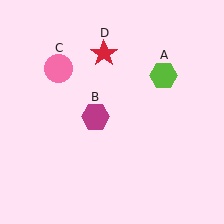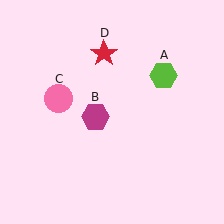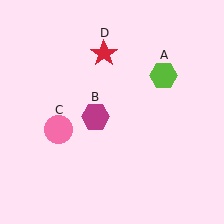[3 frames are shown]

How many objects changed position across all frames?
1 object changed position: pink circle (object C).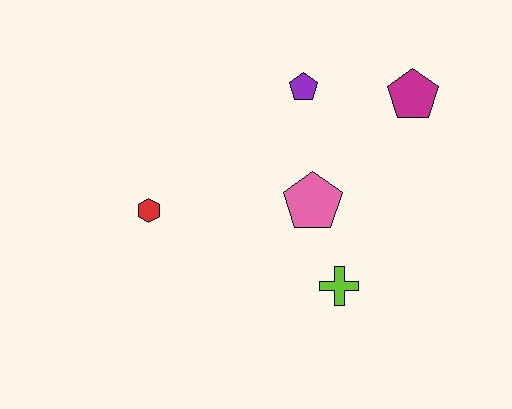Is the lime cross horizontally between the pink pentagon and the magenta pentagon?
Yes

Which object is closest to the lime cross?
The pink pentagon is closest to the lime cross.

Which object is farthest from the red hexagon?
The magenta pentagon is farthest from the red hexagon.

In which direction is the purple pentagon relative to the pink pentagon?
The purple pentagon is above the pink pentagon.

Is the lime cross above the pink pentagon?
No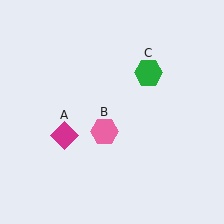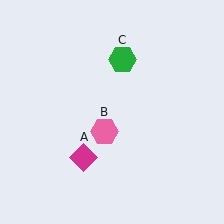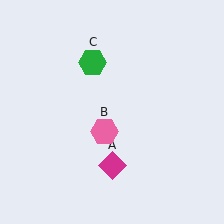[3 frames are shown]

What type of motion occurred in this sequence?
The magenta diamond (object A), green hexagon (object C) rotated counterclockwise around the center of the scene.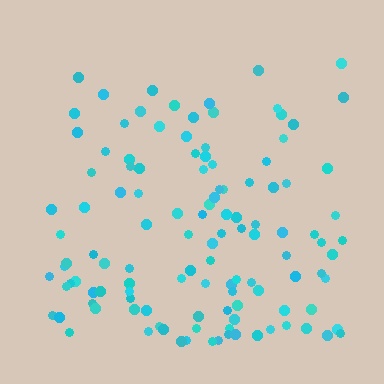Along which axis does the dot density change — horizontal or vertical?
Vertical.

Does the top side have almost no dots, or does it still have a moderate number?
Still a moderate number, just noticeably fewer than the bottom.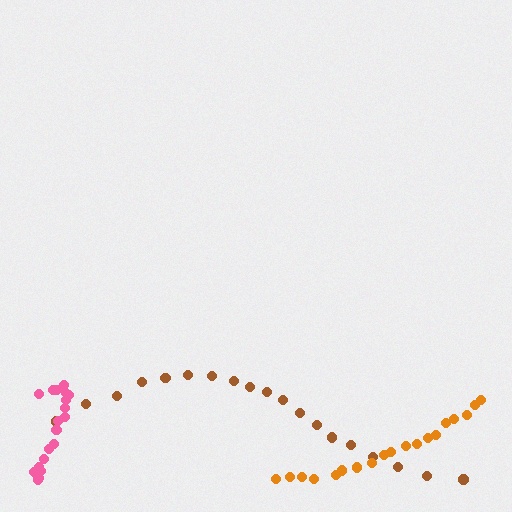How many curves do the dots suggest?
There are 3 distinct paths.